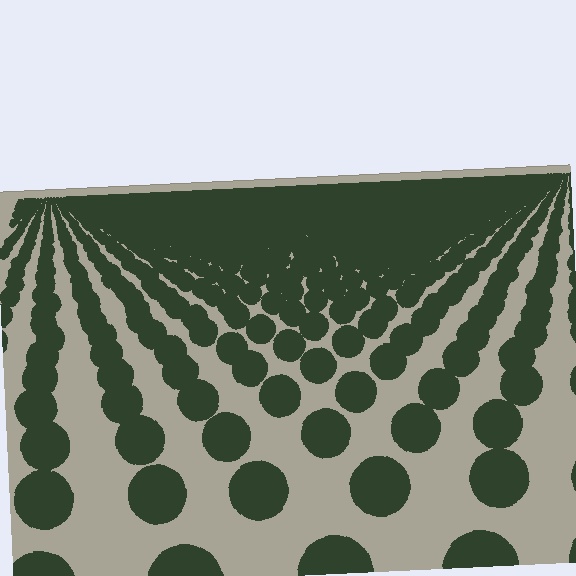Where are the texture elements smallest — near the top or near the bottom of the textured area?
Near the top.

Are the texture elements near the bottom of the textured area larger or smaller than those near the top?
Larger. Near the bottom, elements are closer to the viewer and appear at a bigger on-screen size.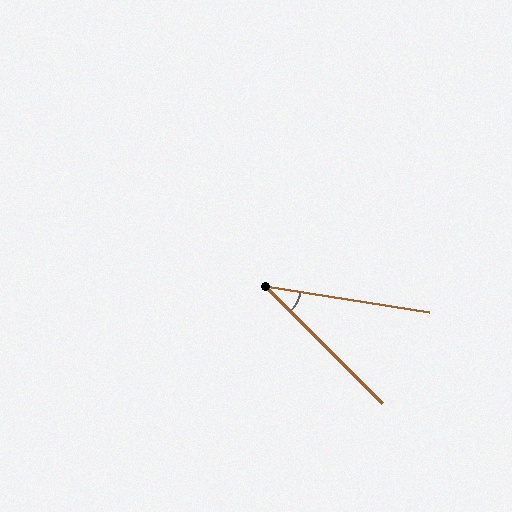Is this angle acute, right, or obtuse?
It is acute.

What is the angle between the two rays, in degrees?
Approximately 36 degrees.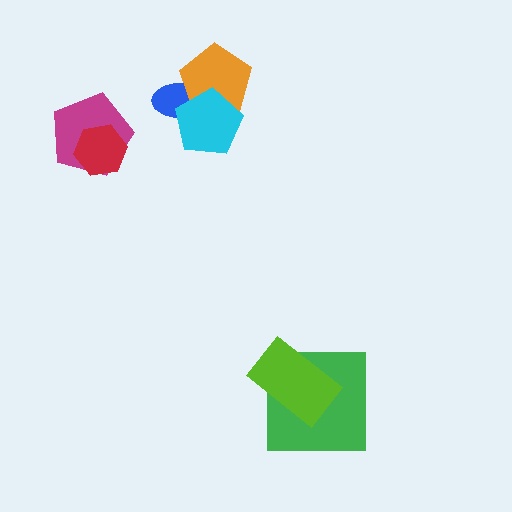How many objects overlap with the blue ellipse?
2 objects overlap with the blue ellipse.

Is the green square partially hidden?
Yes, it is partially covered by another shape.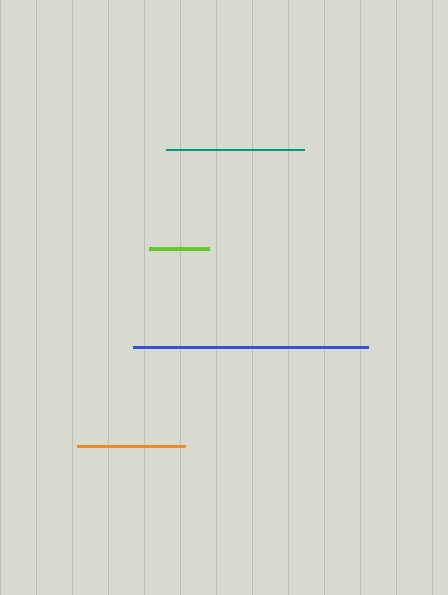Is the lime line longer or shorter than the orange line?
The orange line is longer than the lime line.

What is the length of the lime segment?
The lime segment is approximately 61 pixels long.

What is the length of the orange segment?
The orange segment is approximately 108 pixels long.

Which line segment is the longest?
The blue line is the longest at approximately 235 pixels.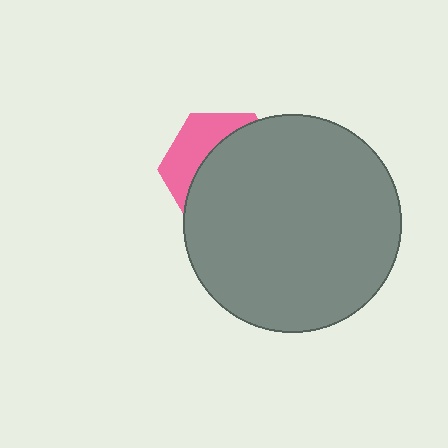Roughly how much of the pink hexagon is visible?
A small part of it is visible (roughly 33%).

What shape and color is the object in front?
The object in front is a gray circle.